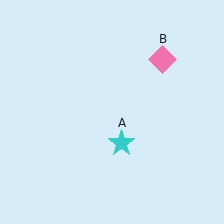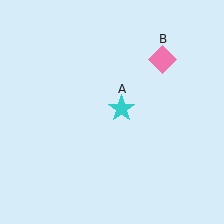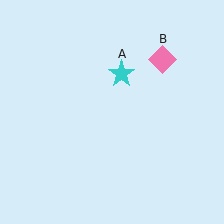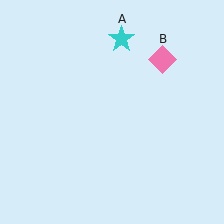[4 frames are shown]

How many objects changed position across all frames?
1 object changed position: cyan star (object A).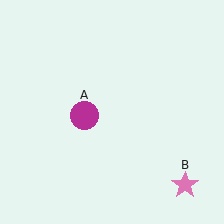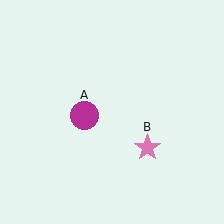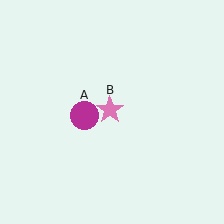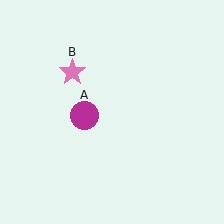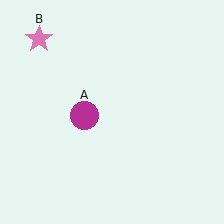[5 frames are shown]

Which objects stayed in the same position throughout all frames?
Magenta circle (object A) remained stationary.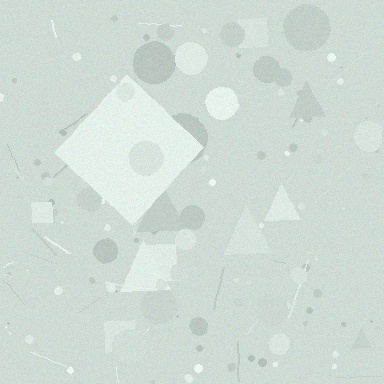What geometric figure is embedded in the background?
A diamond is embedded in the background.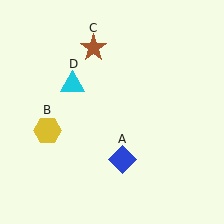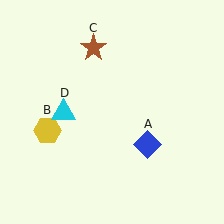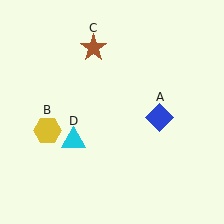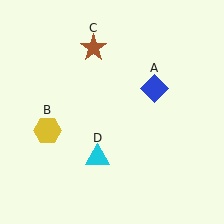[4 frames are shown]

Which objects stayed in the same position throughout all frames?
Yellow hexagon (object B) and brown star (object C) remained stationary.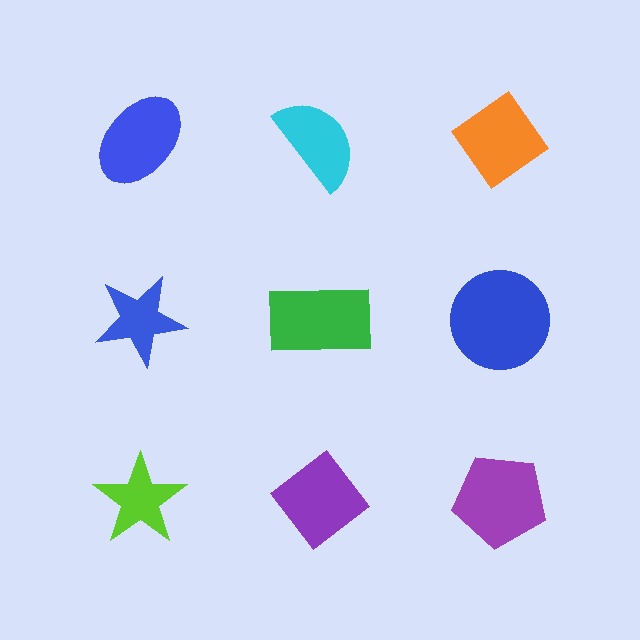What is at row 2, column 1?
A blue star.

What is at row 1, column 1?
A blue ellipse.